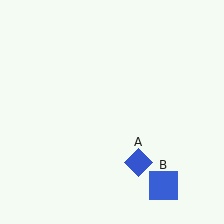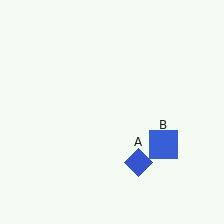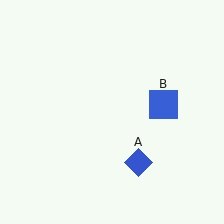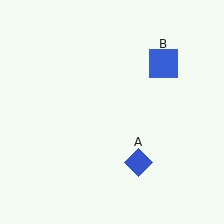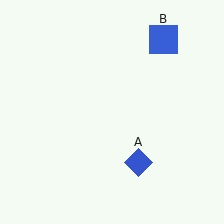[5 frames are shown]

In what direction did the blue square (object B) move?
The blue square (object B) moved up.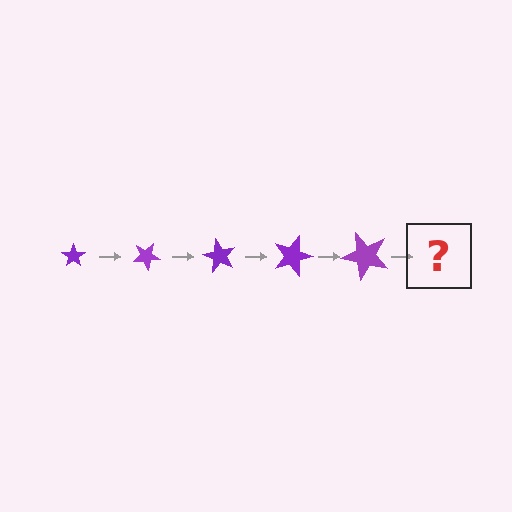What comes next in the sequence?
The next element should be a star, larger than the previous one and rotated 150 degrees from the start.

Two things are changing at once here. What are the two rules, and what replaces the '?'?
The two rules are that the star grows larger each step and it rotates 30 degrees each step. The '?' should be a star, larger than the previous one and rotated 150 degrees from the start.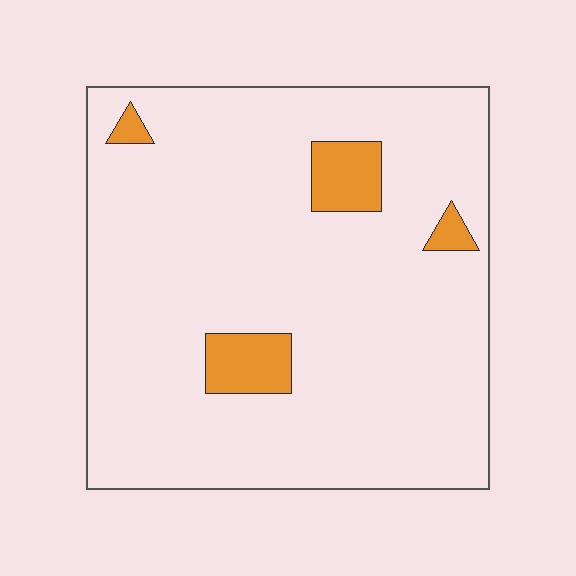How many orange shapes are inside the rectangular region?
4.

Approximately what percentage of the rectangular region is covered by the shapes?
Approximately 10%.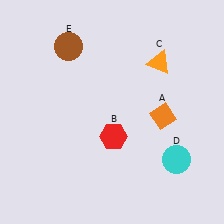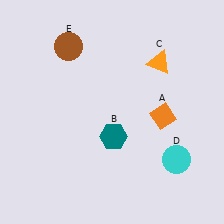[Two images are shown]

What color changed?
The hexagon (B) changed from red in Image 1 to teal in Image 2.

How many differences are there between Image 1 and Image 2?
There is 1 difference between the two images.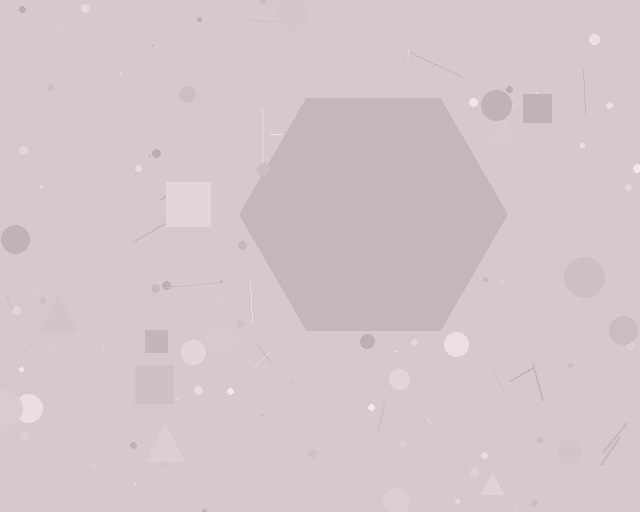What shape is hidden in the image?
A hexagon is hidden in the image.